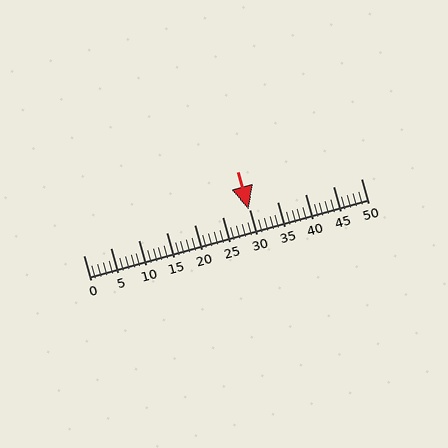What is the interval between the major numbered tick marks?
The major tick marks are spaced 5 units apart.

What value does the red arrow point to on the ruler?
The red arrow points to approximately 30.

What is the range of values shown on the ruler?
The ruler shows values from 0 to 50.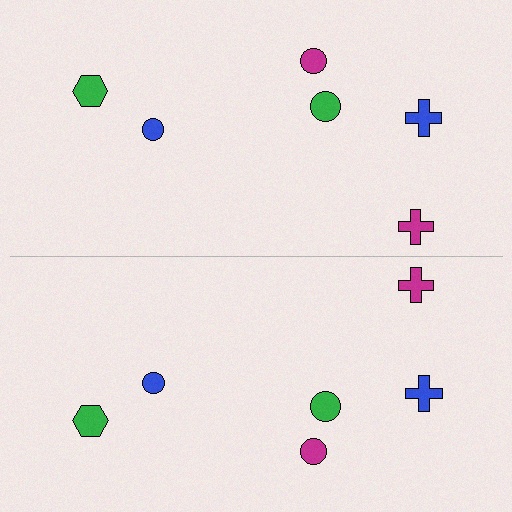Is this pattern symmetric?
Yes, this pattern has bilateral (reflection) symmetry.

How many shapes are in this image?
There are 12 shapes in this image.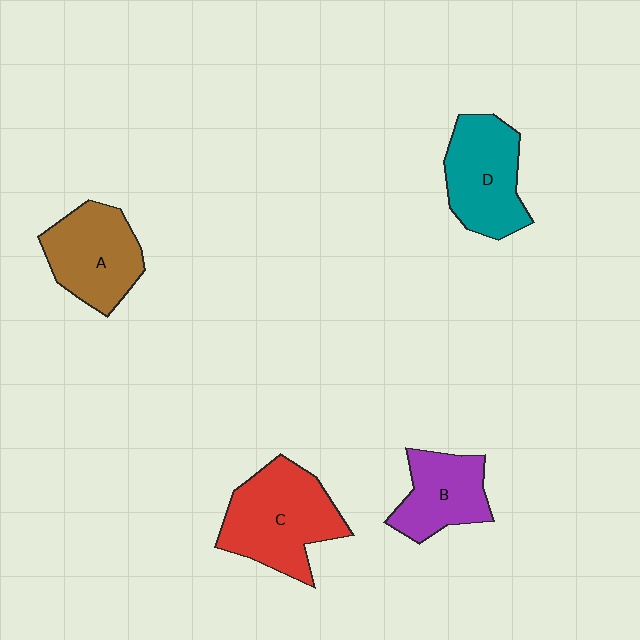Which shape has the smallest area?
Shape B (purple).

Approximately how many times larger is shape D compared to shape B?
Approximately 1.2 times.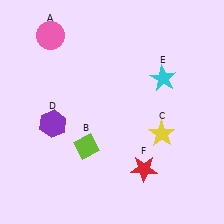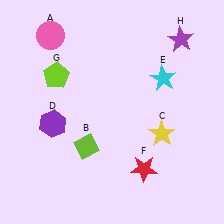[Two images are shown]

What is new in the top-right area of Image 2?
A purple star (H) was added in the top-right area of Image 2.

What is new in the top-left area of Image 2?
A lime pentagon (G) was added in the top-left area of Image 2.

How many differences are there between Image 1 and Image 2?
There are 2 differences between the two images.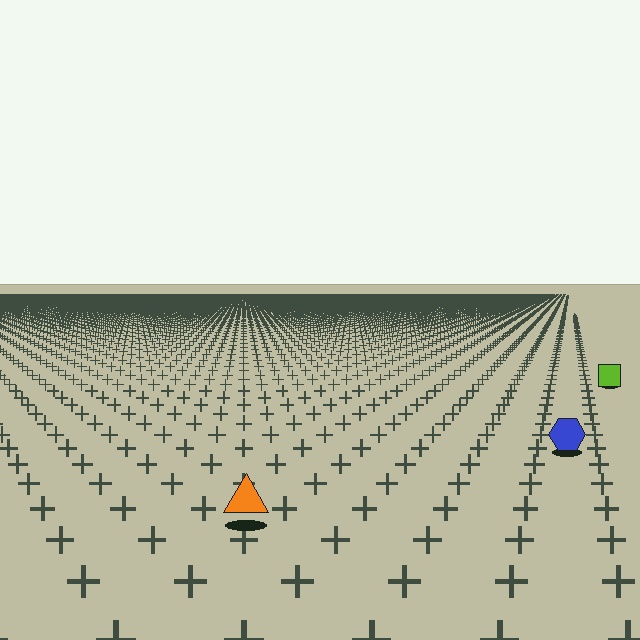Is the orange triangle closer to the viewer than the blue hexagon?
Yes. The orange triangle is closer — you can tell from the texture gradient: the ground texture is coarser near it.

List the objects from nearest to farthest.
From nearest to farthest: the orange triangle, the blue hexagon, the lime square.